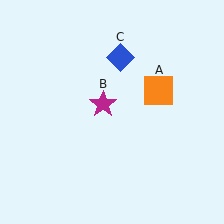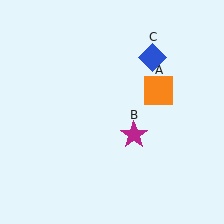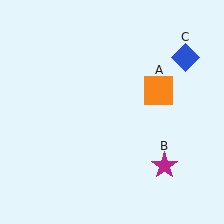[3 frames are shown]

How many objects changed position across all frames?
2 objects changed position: magenta star (object B), blue diamond (object C).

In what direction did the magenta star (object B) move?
The magenta star (object B) moved down and to the right.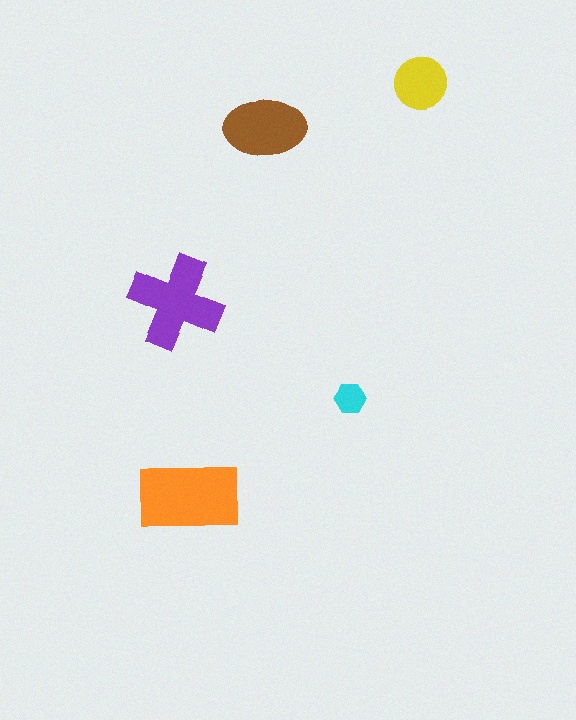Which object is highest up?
The yellow circle is topmost.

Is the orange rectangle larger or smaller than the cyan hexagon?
Larger.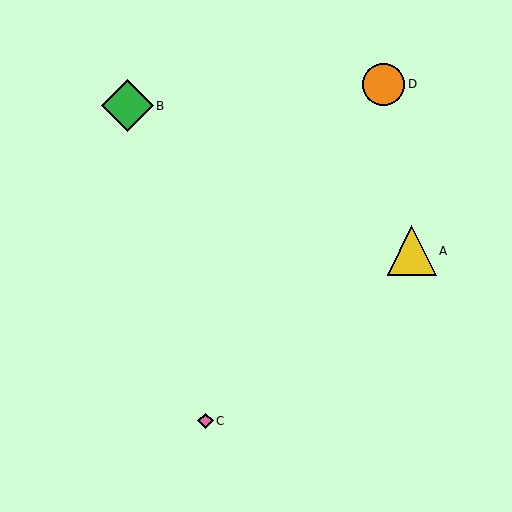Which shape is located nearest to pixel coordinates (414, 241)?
The yellow triangle (labeled A) at (412, 251) is nearest to that location.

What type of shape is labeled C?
Shape C is a pink diamond.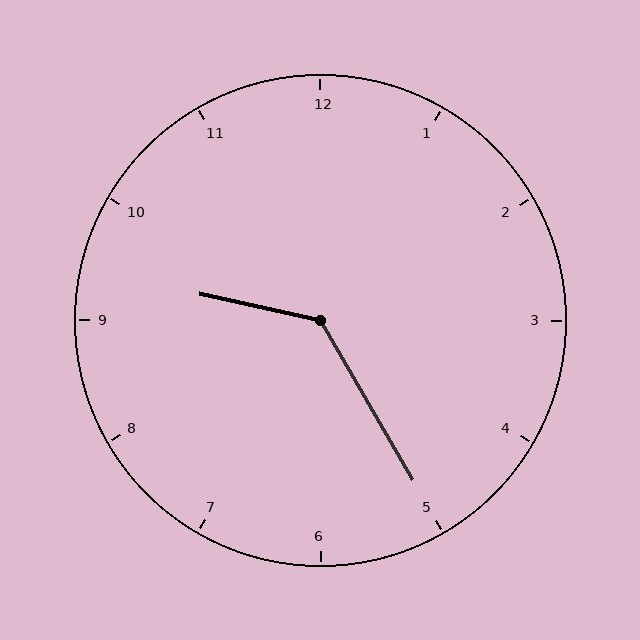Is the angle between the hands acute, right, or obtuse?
It is obtuse.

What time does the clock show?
9:25.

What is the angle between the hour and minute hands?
Approximately 132 degrees.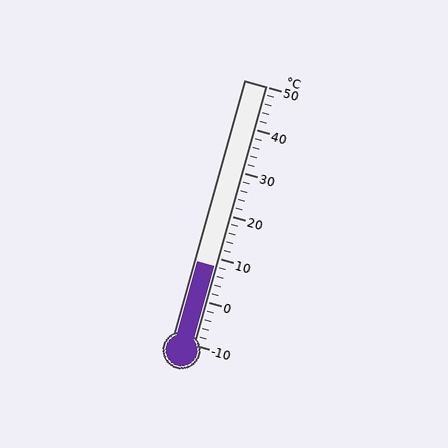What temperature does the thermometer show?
The thermometer shows approximately 8°C.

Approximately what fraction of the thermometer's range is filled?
The thermometer is filled to approximately 30% of its range.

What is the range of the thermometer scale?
The thermometer scale ranges from -10°C to 50°C.